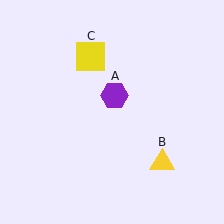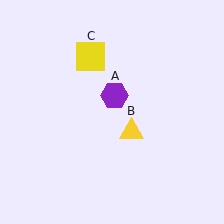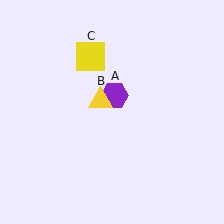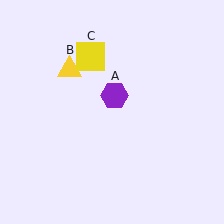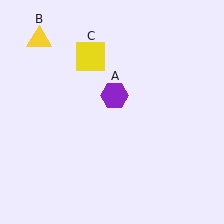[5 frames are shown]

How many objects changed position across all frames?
1 object changed position: yellow triangle (object B).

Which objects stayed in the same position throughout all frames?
Purple hexagon (object A) and yellow square (object C) remained stationary.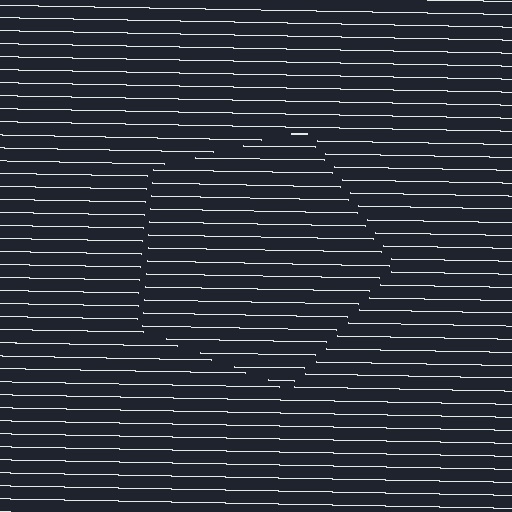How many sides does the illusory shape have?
5 sides — the line-ends trace a pentagon.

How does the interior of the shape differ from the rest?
The interior of the shape contains the same grating, shifted by half a period — the contour is defined by the phase discontinuity where line-ends from the inner and outer gratings abut.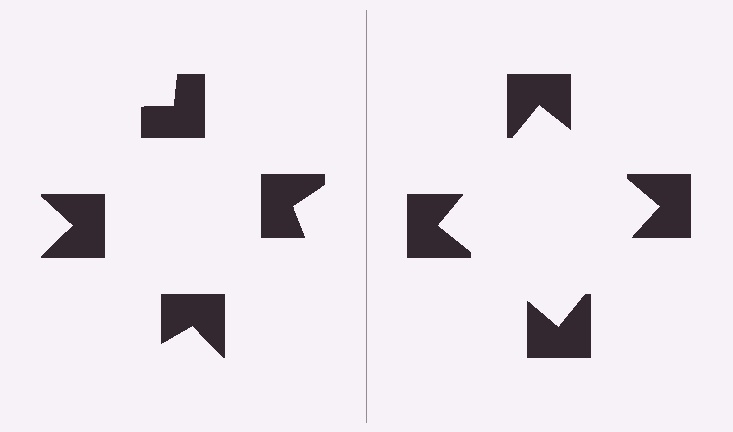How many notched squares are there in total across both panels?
8 — 4 on each side.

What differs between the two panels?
The notched squares are positioned identically on both sides; only the wedge orientations differ. On the right they align to a square; on the left they are misaligned.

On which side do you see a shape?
An illusory square appears on the right side. On the left side the wedge cuts are rotated, so no coherent shape forms.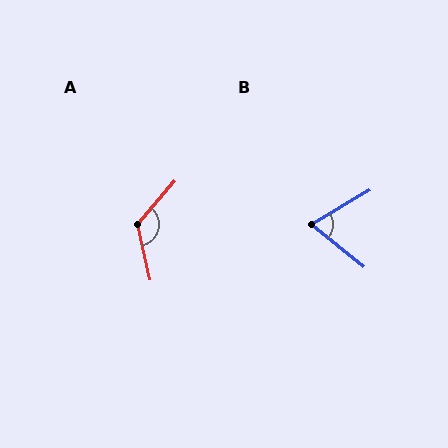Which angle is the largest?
A, at approximately 126 degrees.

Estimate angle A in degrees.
Approximately 126 degrees.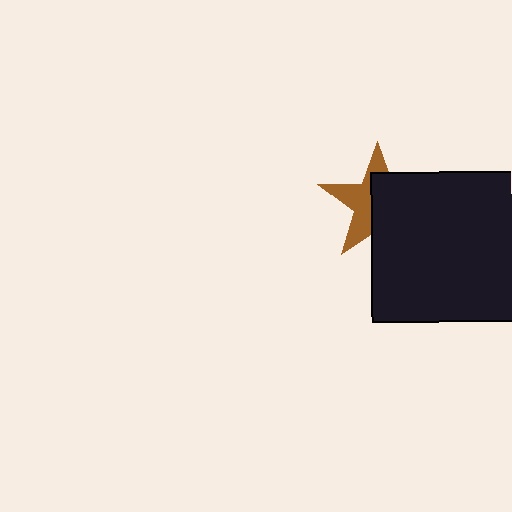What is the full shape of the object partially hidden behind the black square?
The partially hidden object is a brown star.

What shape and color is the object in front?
The object in front is a black square.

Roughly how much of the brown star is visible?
About half of it is visible (roughly 45%).